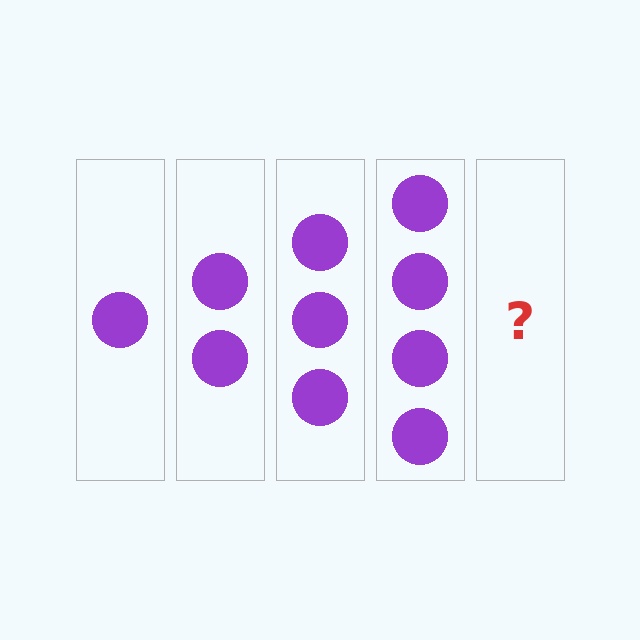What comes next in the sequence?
The next element should be 5 circles.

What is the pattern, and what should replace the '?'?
The pattern is that each step adds one more circle. The '?' should be 5 circles.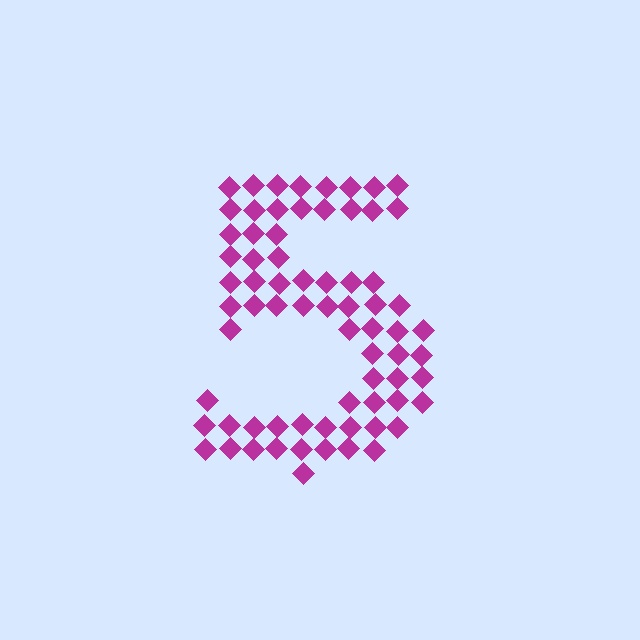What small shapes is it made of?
It is made of small diamonds.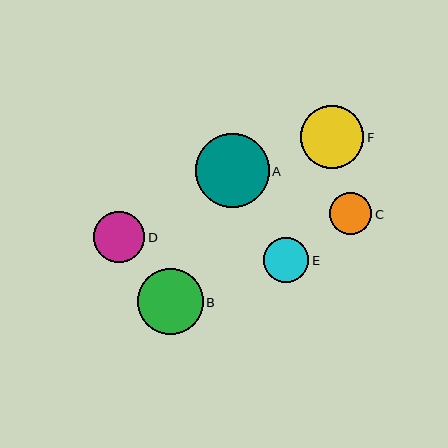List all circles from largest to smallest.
From largest to smallest: A, B, F, D, E, C.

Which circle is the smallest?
Circle C is the smallest with a size of approximately 42 pixels.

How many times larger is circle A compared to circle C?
Circle A is approximately 1.8 times the size of circle C.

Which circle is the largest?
Circle A is the largest with a size of approximately 74 pixels.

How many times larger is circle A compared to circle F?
Circle A is approximately 1.2 times the size of circle F.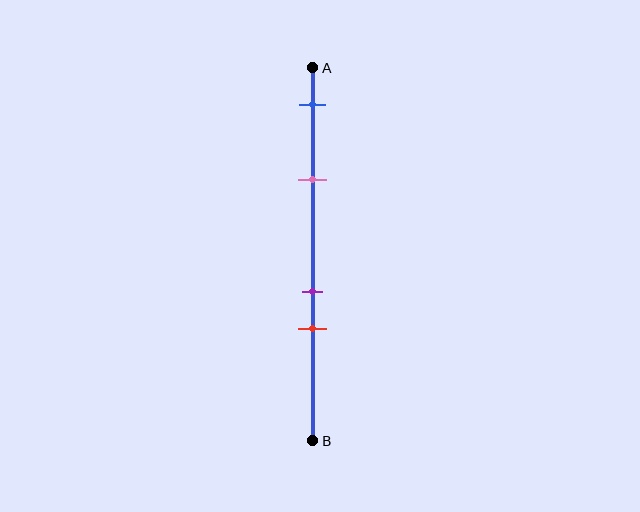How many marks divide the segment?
There are 4 marks dividing the segment.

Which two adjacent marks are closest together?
The purple and red marks are the closest adjacent pair.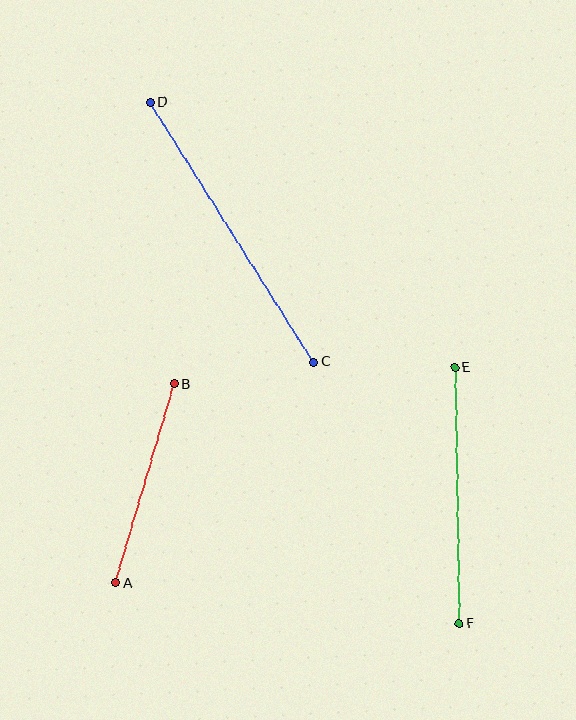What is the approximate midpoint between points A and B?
The midpoint is at approximately (145, 484) pixels.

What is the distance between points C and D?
The distance is approximately 307 pixels.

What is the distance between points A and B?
The distance is approximately 207 pixels.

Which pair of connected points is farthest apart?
Points C and D are farthest apart.